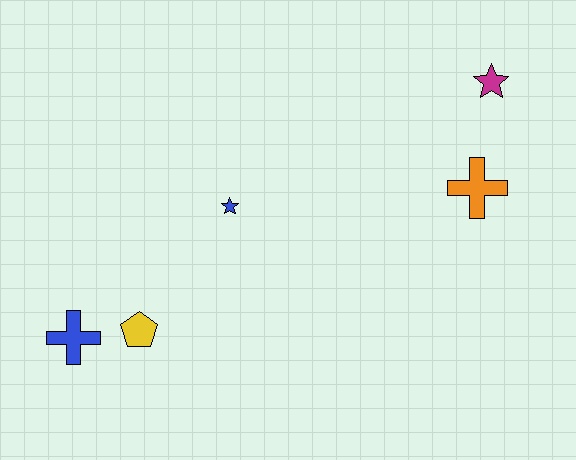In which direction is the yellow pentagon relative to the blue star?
The yellow pentagon is below the blue star.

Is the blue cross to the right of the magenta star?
No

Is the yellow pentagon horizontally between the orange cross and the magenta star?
No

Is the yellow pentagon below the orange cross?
Yes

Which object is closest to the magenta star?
The orange cross is closest to the magenta star.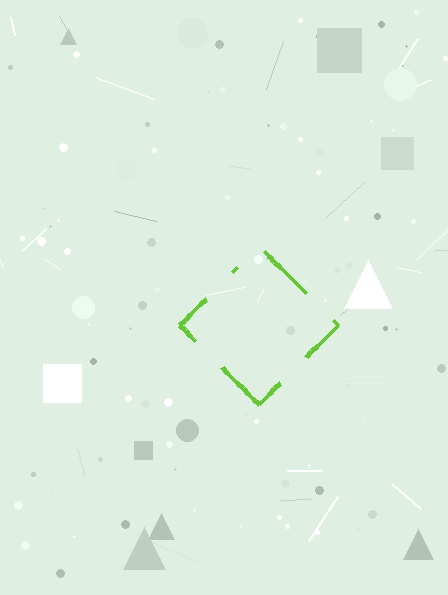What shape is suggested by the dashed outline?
The dashed outline suggests a diamond.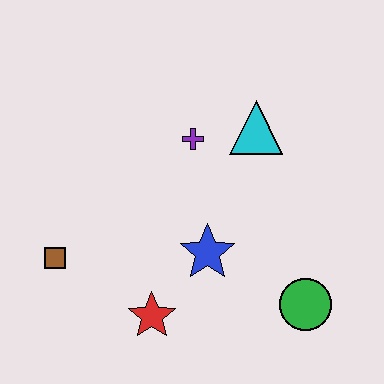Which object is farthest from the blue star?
The brown square is farthest from the blue star.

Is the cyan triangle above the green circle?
Yes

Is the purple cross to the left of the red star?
No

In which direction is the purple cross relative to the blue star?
The purple cross is above the blue star.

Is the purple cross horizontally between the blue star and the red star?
Yes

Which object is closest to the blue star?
The red star is closest to the blue star.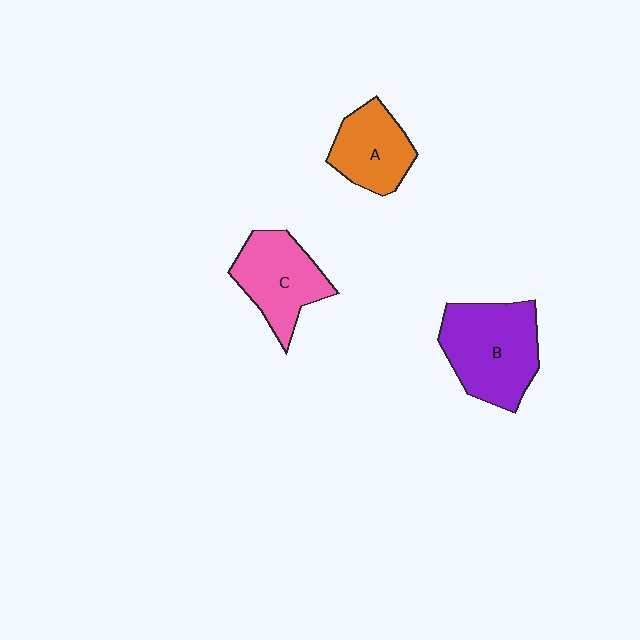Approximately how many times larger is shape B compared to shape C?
Approximately 1.3 times.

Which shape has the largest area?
Shape B (purple).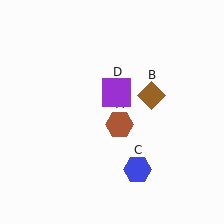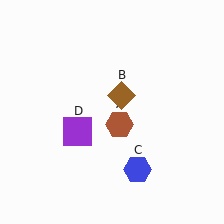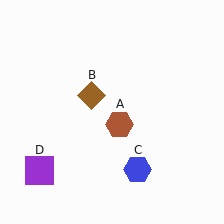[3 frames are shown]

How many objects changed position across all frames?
2 objects changed position: brown diamond (object B), purple square (object D).